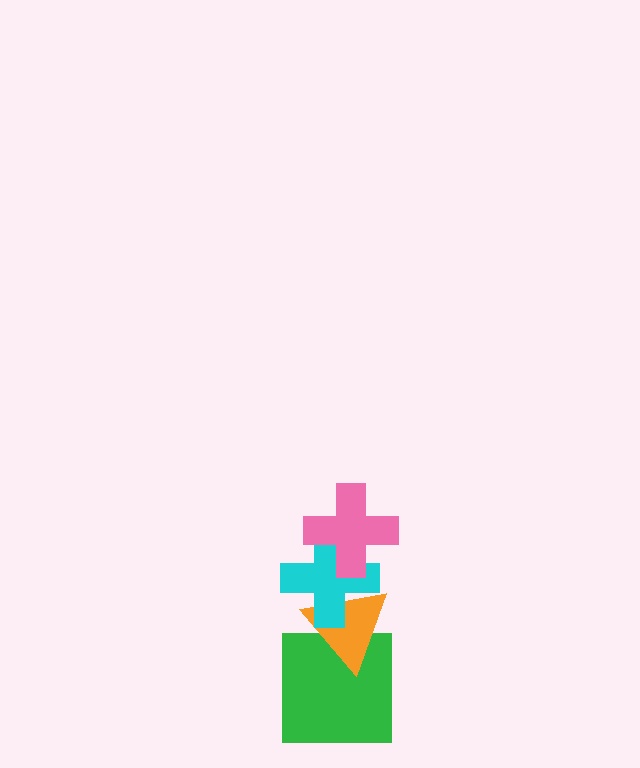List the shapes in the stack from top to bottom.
From top to bottom: the pink cross, the cyan cross, the orange triangle, the green square.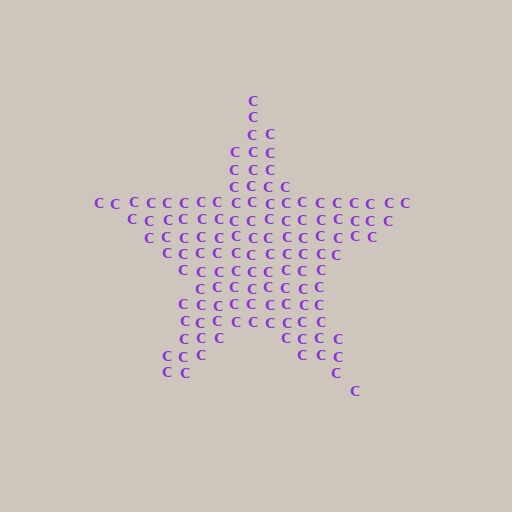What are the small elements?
The small elements are letter C's.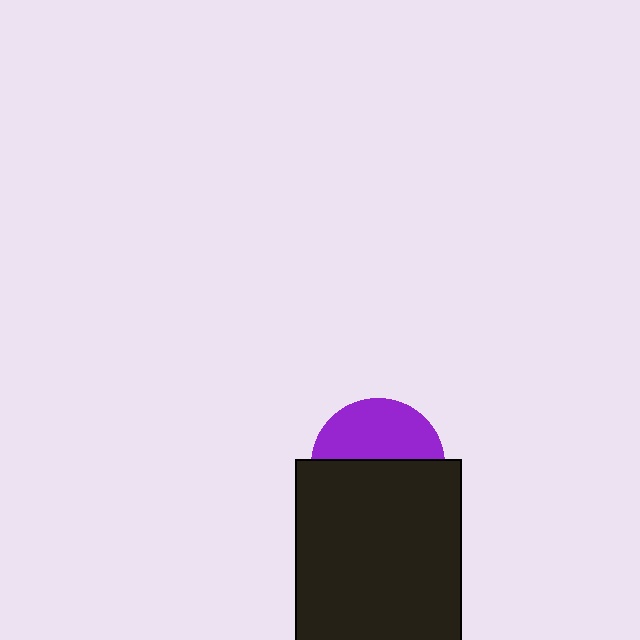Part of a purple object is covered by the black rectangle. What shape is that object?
It is a circle.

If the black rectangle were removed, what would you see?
You would see the complete purple circle.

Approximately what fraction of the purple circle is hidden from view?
Roughly 55% of the purple circle is hidden behind the black rectangle.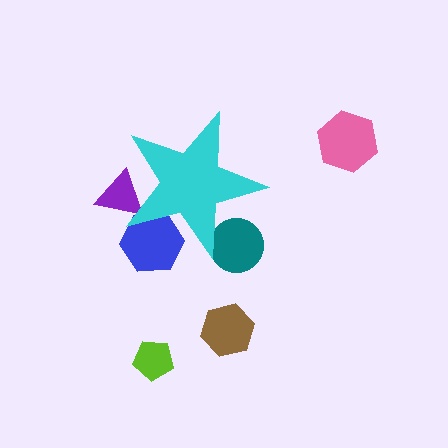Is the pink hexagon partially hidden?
No, the pink hexagon is fully visible.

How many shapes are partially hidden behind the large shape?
3 shapes are partially hidden.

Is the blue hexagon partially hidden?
Yes, the blue hexagon is partially hidden behind the cyan star.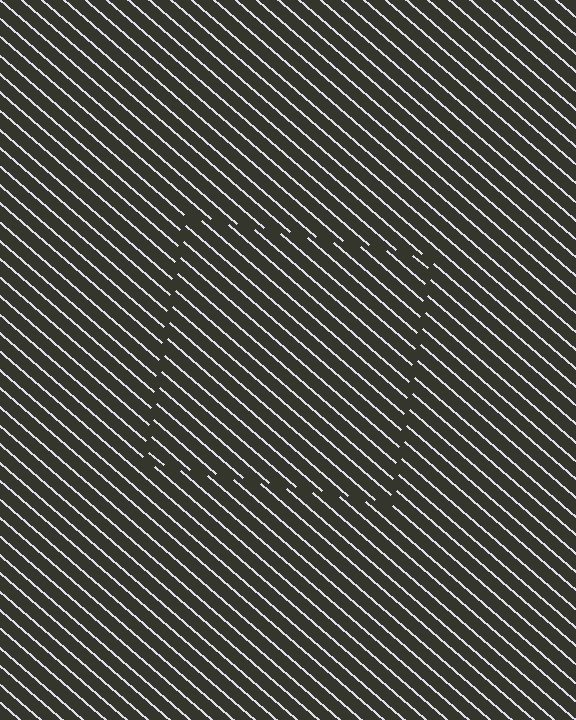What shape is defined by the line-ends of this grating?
An illusory square. The interior of the shape contains the same grating, shifted by half a period — the contour is defined by the phase discontinuity where line-ends from the inner and outer gratings abut.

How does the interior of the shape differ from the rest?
The interior of the shape contains the same grating, shifted by half a period — the contour is defined by the phase discontinuity where line-ends from the inner and outer gratings abut.